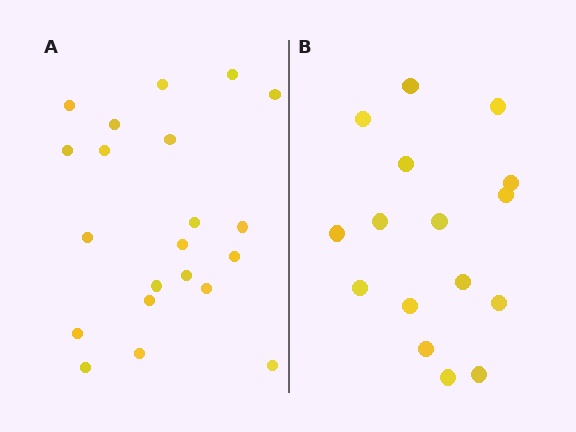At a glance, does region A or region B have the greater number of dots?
Region A (the left region) has more dots.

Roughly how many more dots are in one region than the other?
Region A has about 5 more dots than region B.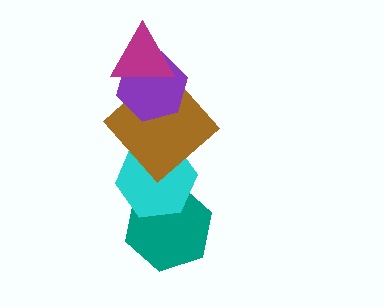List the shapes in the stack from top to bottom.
From top to bottom: the magenta triangle, the purple hexagon, the brown diamond, the cyan hexagon, the teal hexagon.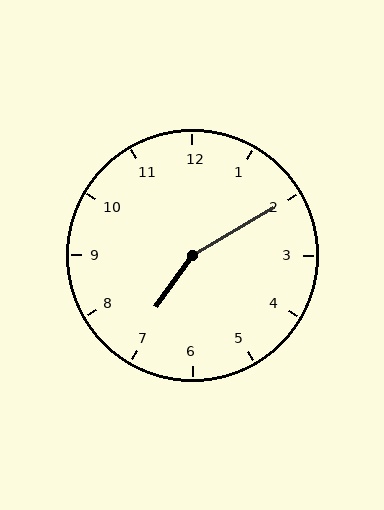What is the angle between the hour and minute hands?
Approximately 155 degrees.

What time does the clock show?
7:10.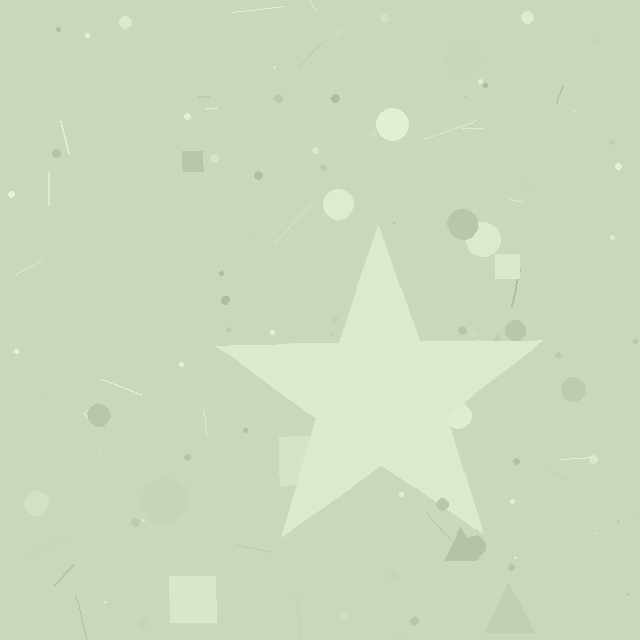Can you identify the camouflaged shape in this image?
The camouflaged shape is a star.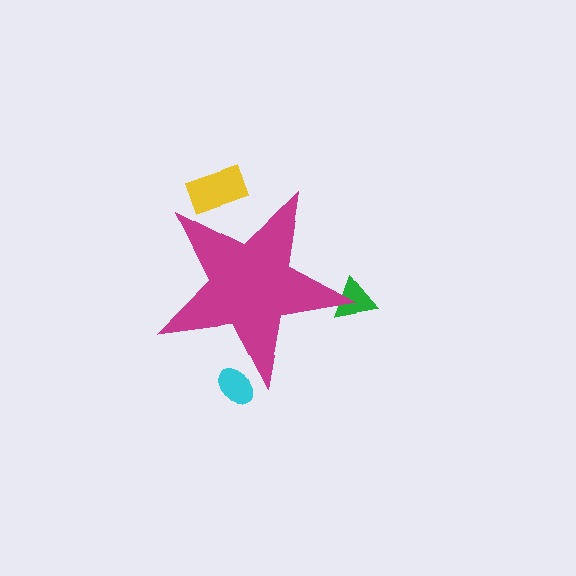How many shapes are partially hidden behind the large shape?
3 shapes are partially hidden.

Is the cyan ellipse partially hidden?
Yes, the cyan ellipse is partially hidden behind the magenta star.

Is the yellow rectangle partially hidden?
Yes, the yellow rectangle is partially hidden behind the magenta star.